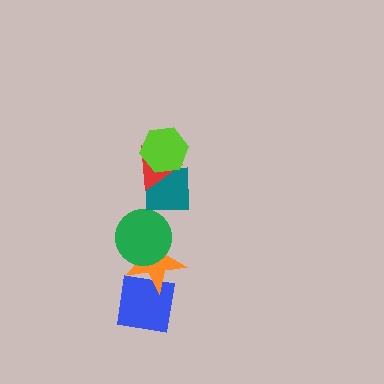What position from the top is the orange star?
The orange star is 5th from the top.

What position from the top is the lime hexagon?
The lime hexagon is 1st from the top.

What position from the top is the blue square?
The blue square is 6th from the top.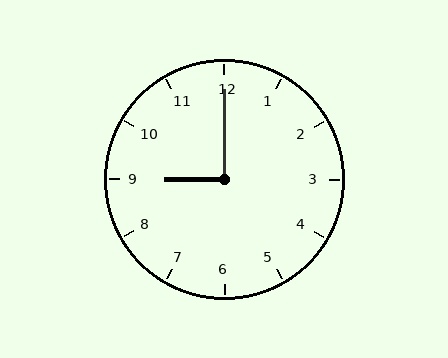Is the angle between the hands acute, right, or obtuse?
It is right.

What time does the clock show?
9:00.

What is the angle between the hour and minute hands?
Approximately 90 degrees.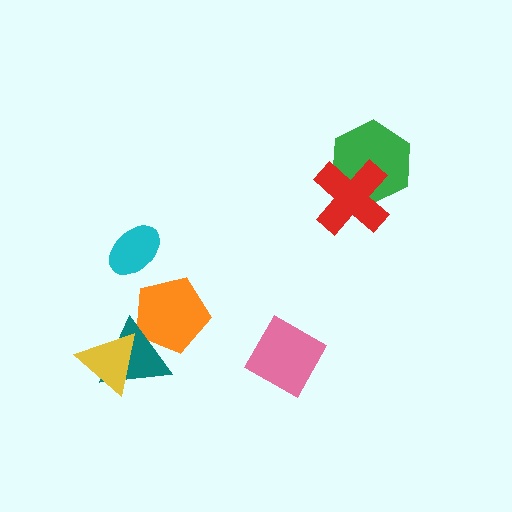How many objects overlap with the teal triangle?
2 objects overlap with the teal triangle.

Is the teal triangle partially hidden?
Yes, it is partially covered by another shape.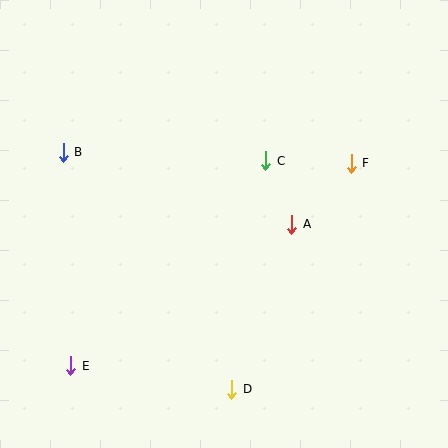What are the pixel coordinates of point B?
Point B is at (63, 152).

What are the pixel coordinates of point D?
Point D is at (232, 389).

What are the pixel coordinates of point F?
Point F is at (351, 163).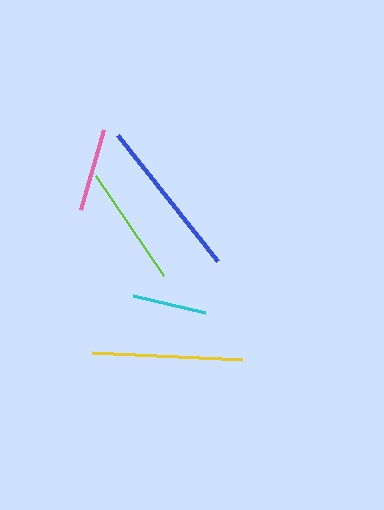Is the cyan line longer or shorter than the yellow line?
The yellow line is longer than the cyan line.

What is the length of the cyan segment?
The cyan segment is approximately 74 pixels long.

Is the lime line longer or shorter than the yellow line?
The yellow line is longer than the lime line.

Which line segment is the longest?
The blue line is the longest at approximately 161 pixels.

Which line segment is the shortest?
The cyan line is the shortest at approximately 74 pixels.